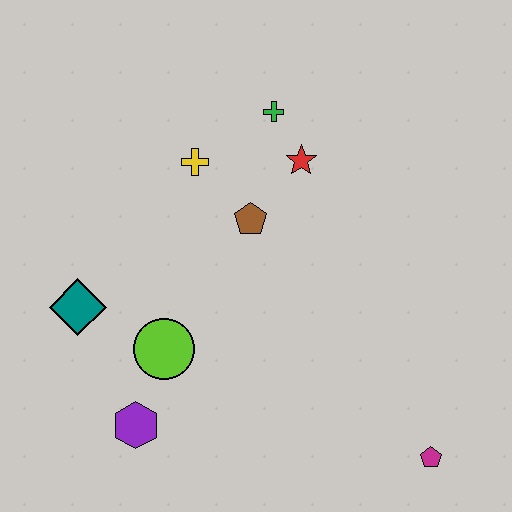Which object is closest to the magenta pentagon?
The lime circle is closest to the magenta pentagon.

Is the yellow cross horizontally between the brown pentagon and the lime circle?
Yes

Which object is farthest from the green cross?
The magenta pentagon is farthest from the green cross.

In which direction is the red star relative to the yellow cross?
The red star is to the right of the yellow cross.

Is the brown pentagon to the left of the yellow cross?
No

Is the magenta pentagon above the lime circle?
No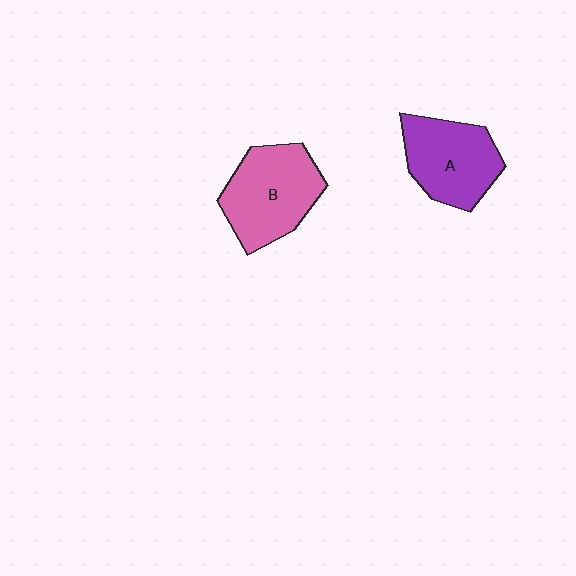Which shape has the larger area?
Shape B (pink).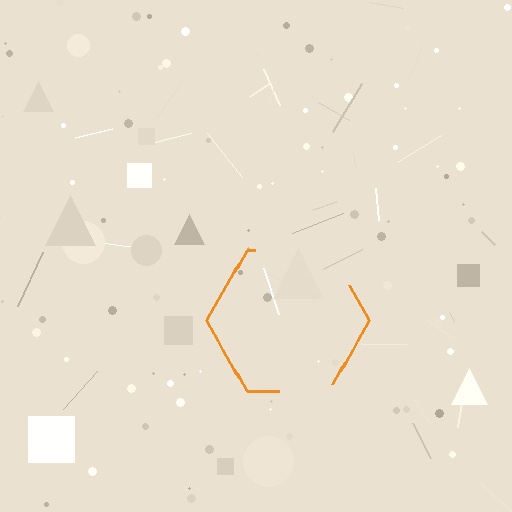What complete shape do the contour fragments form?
The contour fragments form a hexagon.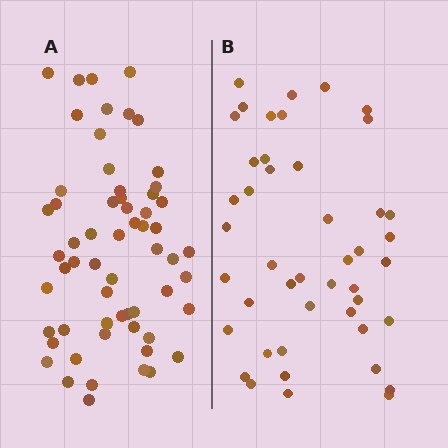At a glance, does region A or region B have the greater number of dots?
Region A (the left region) has more dots.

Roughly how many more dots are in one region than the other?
Region A has approximately 15 more dots than region B.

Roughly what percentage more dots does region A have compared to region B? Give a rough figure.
About 35% more.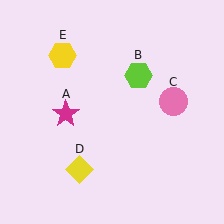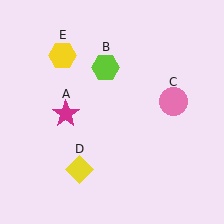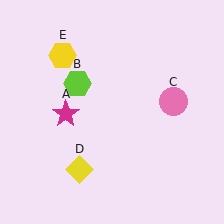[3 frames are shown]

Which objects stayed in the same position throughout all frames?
Magenta star (object A) and pink circle (object C) and yellow diamond (object D) and yellow hexagon (object E) remained stationary.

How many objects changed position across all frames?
1 object changed position: lime hexagon (object B).